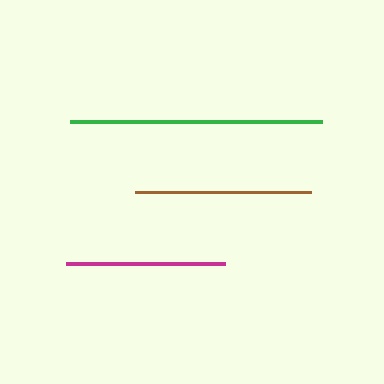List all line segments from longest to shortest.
From longest to shortest: green, brown, magenta.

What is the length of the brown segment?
The brown segment is approximately 176 pixels long.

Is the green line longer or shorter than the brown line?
The green line is longer than the brown line.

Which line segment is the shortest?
The magenta line is the shortest at approximately 159 pixels.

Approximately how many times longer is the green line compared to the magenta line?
The green line is approximately 1.6 times the length of the magenta line.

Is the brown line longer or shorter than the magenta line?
The brown line is longer than the magenta line.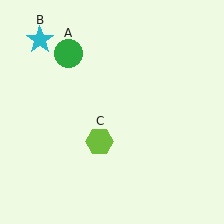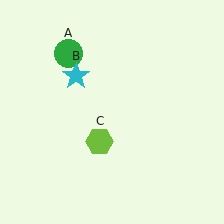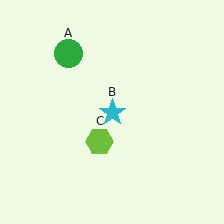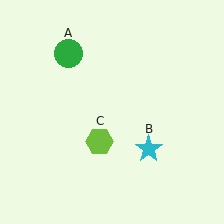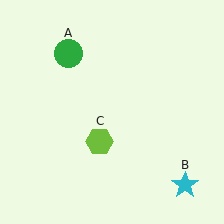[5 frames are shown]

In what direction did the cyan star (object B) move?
The cyan star (object B) moved down and to the right.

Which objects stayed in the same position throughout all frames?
Green circle (object A) and lime hexagon (object C) remained stationary.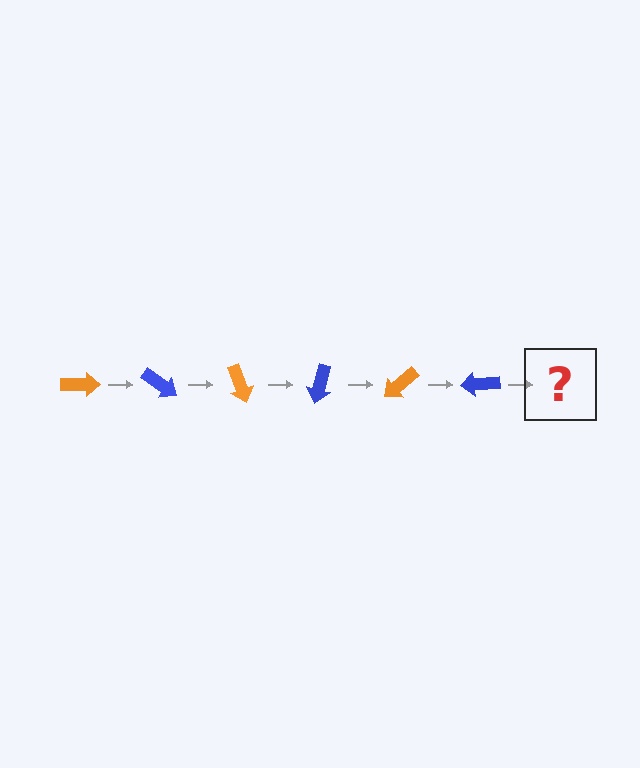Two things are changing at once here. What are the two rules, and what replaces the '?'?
The two rules are that it rotates 35 degrees each step and the color cycles through orange and blue. The '?' should be an orange arrow, rotated 210 degrees from the start.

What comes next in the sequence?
The next element should be an orange arrow, rotated 210 degrees from the start.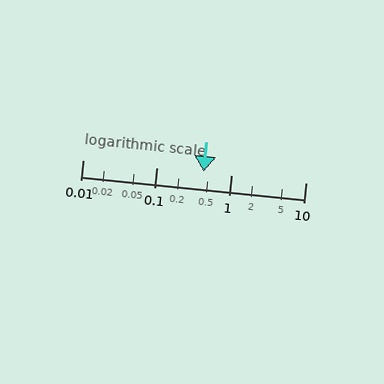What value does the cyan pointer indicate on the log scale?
The pointer indicates approximately 0.42.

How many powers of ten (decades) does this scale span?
The scale spans 3 decades, from 0.01 to 10.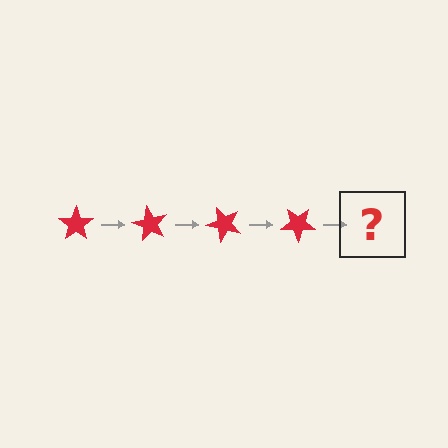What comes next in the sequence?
The next element should be a red star rotated 240 degrees.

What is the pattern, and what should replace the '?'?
The pattern is that the star rotates 60 degrees each step. The '?' should be a red star rotated 240 degrees.